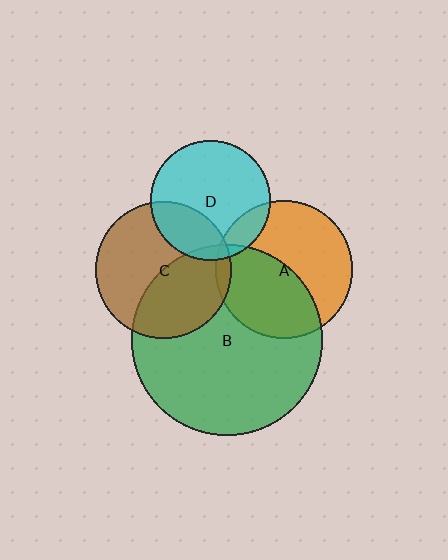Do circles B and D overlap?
Yes.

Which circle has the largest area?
Circle B (green).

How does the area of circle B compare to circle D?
Approximately 2.5 times.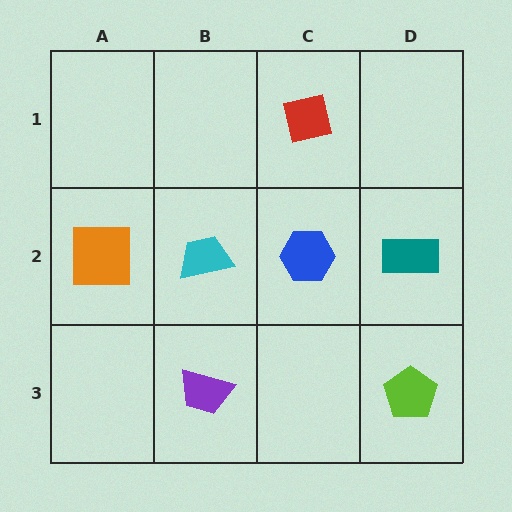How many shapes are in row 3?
2 shapes.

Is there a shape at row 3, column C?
No, that cell is empty.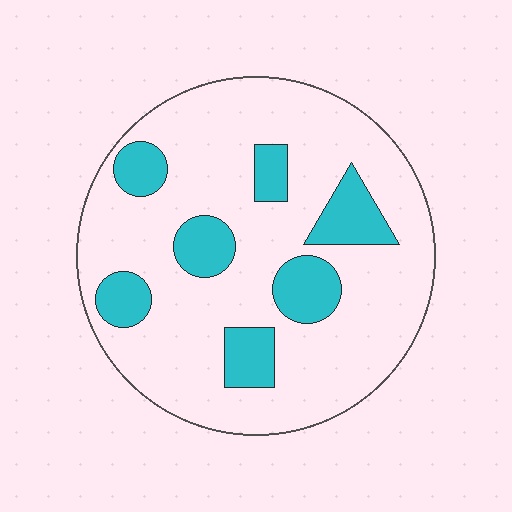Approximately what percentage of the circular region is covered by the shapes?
Approximately 20%.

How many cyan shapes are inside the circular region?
7.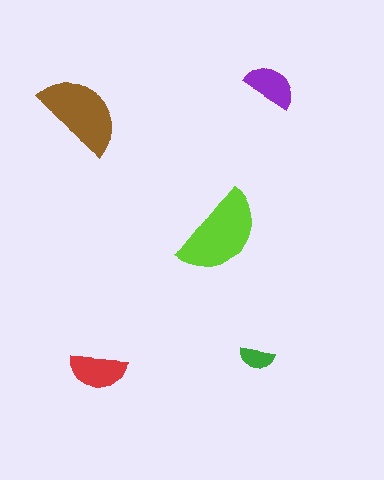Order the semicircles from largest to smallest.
the lime one, the brown one, the red one, the purple one, the green one.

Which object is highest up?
The purple semicircle is topmost.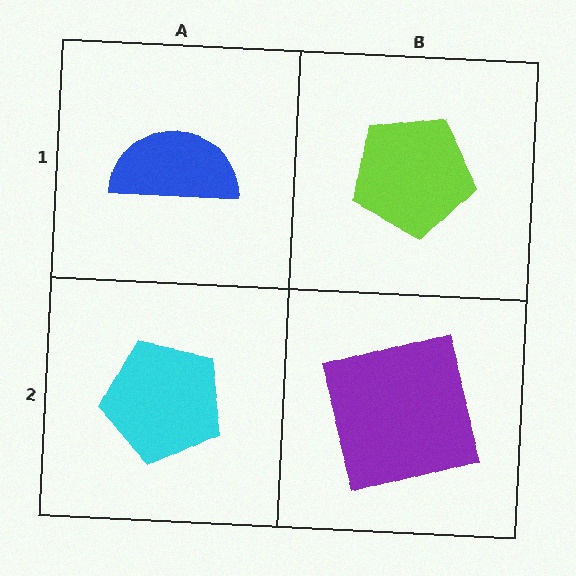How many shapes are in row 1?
2 shapes.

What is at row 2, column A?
A cyan pentagon.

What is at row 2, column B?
A purple square.